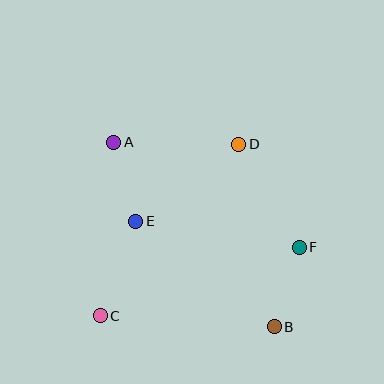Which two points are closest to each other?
Points A and E are closest to each other.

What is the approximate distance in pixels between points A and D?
The distance between A and D is approximately 125 pixels.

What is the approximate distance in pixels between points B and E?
The distance between B and E is approximately 174 pixels.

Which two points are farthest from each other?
Points A and B are farthest from each other.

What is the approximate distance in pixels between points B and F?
The distance between B and F is approximately 83 pixels.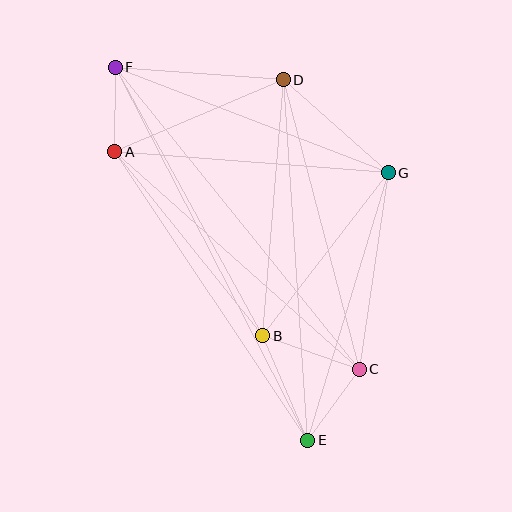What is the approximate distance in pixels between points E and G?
The distance between E and G is approximately 279 pixels.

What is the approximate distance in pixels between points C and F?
The distance between C and F is approximately 388 pixels.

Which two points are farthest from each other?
Points E and F are farthest from each other.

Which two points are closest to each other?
Points A and F are closest to each other.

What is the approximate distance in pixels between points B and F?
The distance between B and F is approximately 306 pixels.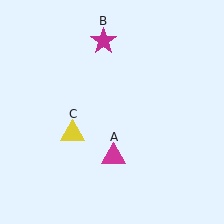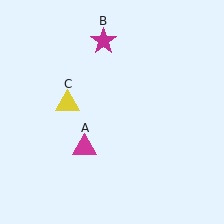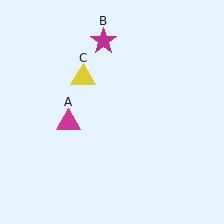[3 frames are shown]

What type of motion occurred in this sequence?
The magenta triangle (object A), yellow triangle (object C) rotated clockwise around the center of the scene.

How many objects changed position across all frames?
2 objects changed position: magenta triangle (object A), yellow triangle (object C).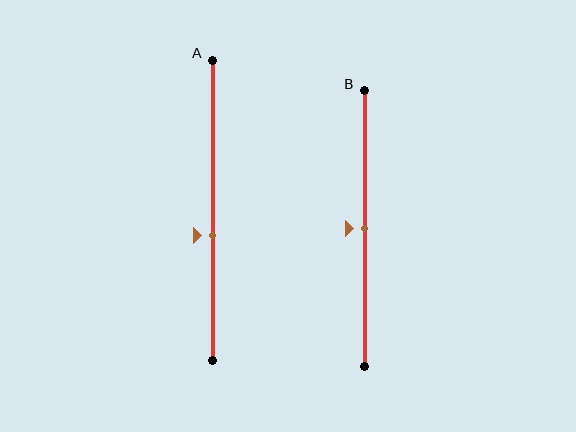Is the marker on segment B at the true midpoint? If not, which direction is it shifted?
Yes, the marker on segment B is at the true midpoint.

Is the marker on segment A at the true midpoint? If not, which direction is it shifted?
No, the marker on segment A is shifted downward by about 9% of the segment length.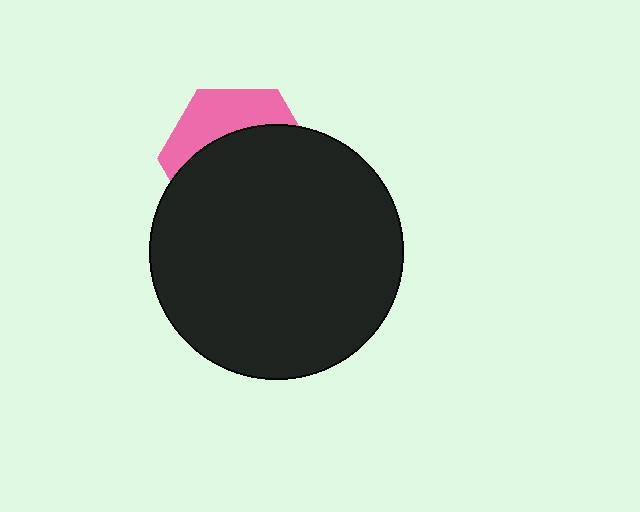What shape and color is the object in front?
The object in front is a black circle.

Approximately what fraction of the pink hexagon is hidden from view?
Roughly 67% of the pink hexagon is hidden behind the black circle.